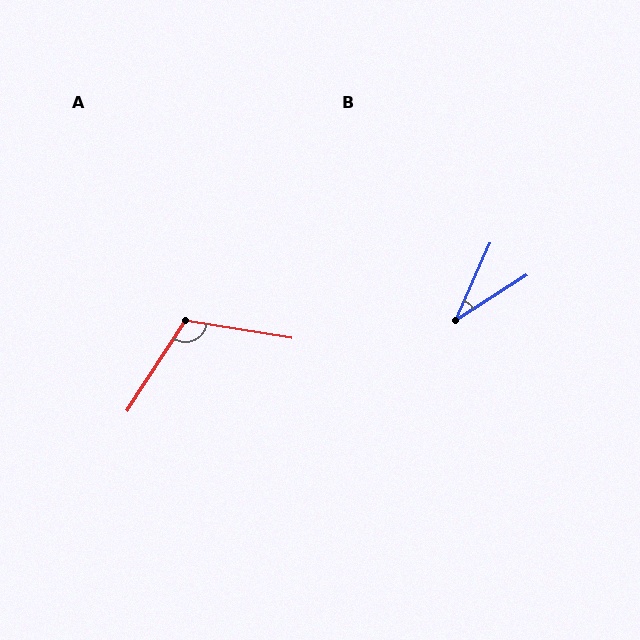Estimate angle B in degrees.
Approximately 33 degrees.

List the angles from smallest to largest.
B (33°), A (114°).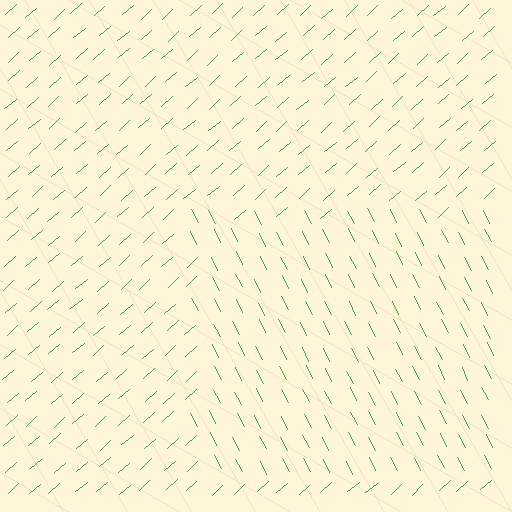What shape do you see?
I see a rectangle.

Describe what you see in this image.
The image is filled with small green line segments. A rectangle region in the image has lines oriented differently from the surrounding lines, creating a visible texture boundary.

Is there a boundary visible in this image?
Yes, there is a texture boundary formed by a change in line orientation.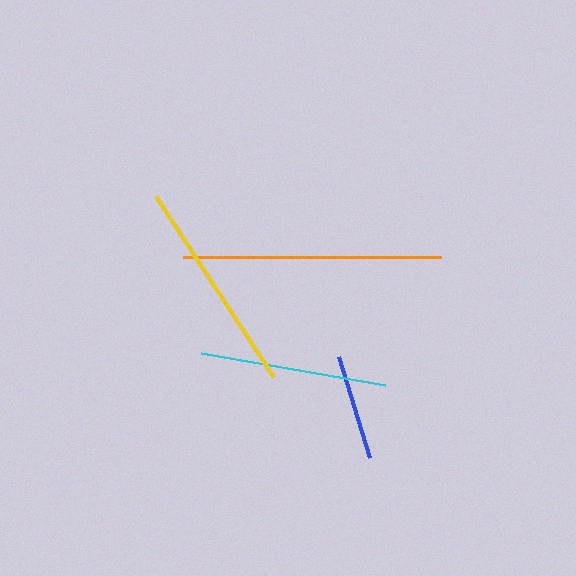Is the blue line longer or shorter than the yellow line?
The yellow line is longer than the blue line.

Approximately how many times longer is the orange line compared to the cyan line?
The orange line is approximately 1.4 times the length of the cyan line.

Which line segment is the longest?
The orange line is the longest at approximately 257 pixels.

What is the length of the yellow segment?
The yellow segment is approximately 216 pixels long.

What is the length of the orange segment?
The orange segment is approximately 257 pixels long.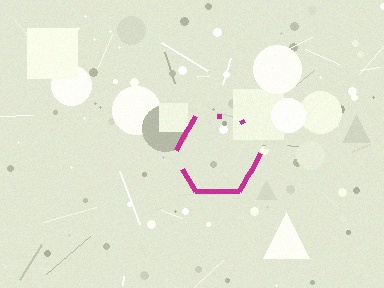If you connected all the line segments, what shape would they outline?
They would outline a hexagon.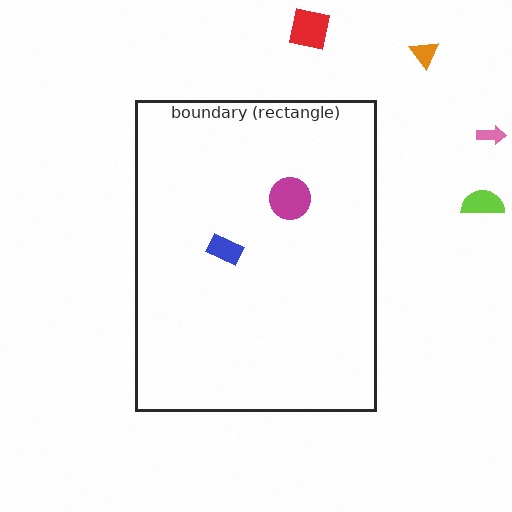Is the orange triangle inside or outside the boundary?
Outside.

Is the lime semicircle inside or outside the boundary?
Outside.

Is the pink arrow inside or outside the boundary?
Outside.